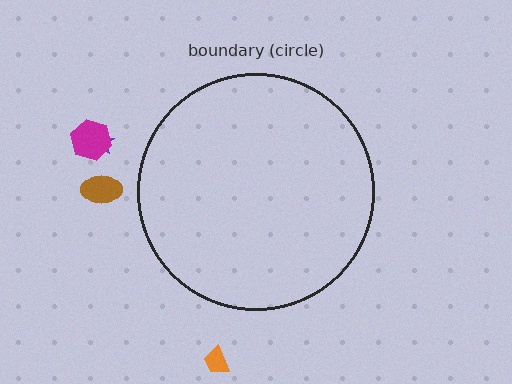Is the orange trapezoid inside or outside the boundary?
Outside.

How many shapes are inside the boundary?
0 inside, 4 outside.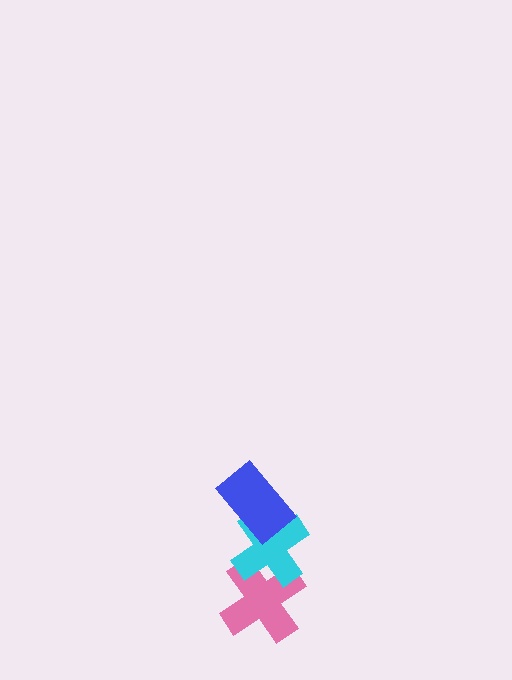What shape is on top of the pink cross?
The cyan cross is on top of the pink cross.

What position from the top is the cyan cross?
The cyan cross is 2nd from the top.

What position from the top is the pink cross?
The pink cross is 3rd from the top.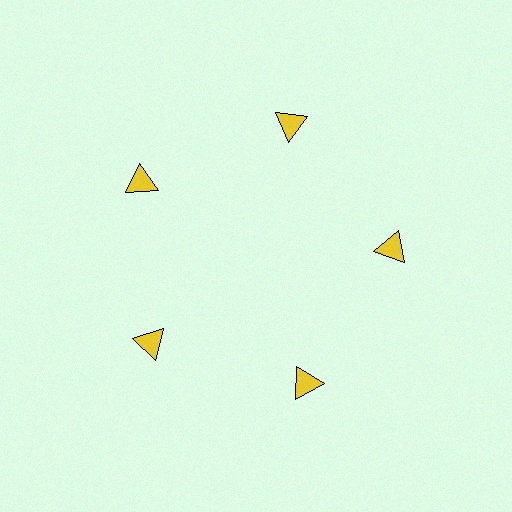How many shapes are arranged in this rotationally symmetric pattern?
There are 5 shapes, arranged in 5 groups of 1.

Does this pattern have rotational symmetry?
Yes, this pattern has 5-fold rotational symmetry. It looks the same after rotating 72 degrees around the center.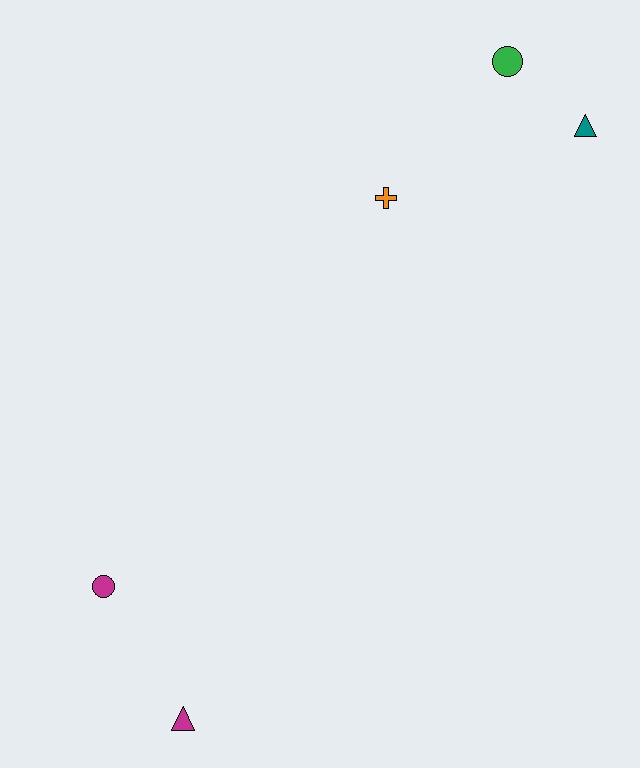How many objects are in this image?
There are 5 objects.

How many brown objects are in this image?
There are no brown objects.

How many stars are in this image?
There are no stars.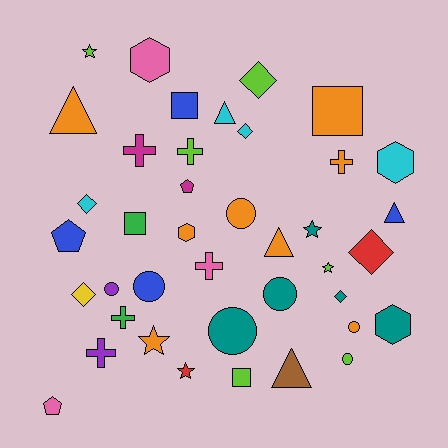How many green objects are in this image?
There are 2 green objects.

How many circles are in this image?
There are 7 circles.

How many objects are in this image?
There are 40 objects.